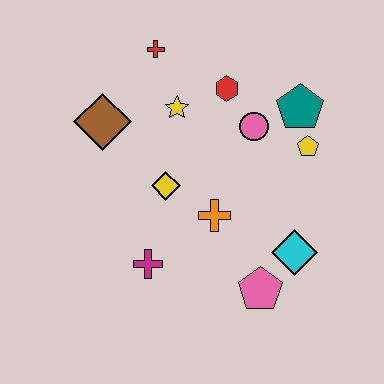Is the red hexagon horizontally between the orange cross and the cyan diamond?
Yes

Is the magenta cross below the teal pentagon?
Yes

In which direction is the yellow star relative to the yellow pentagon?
The yellow star is to the left of the yellow pentagon.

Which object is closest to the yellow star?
The red hexagon is closest to the yellow star.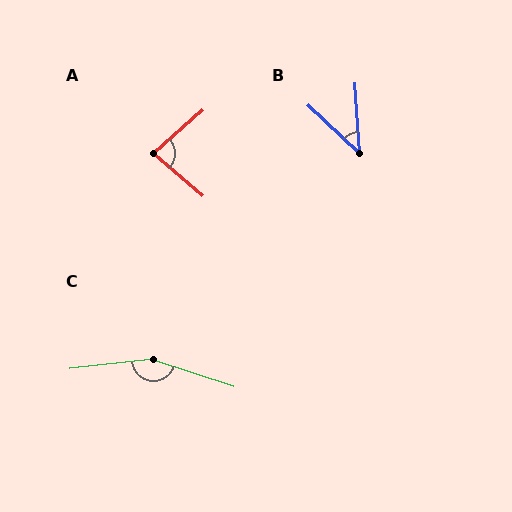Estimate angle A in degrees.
Approximately 82 degrees.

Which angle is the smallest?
B, at approximately 43 degrees.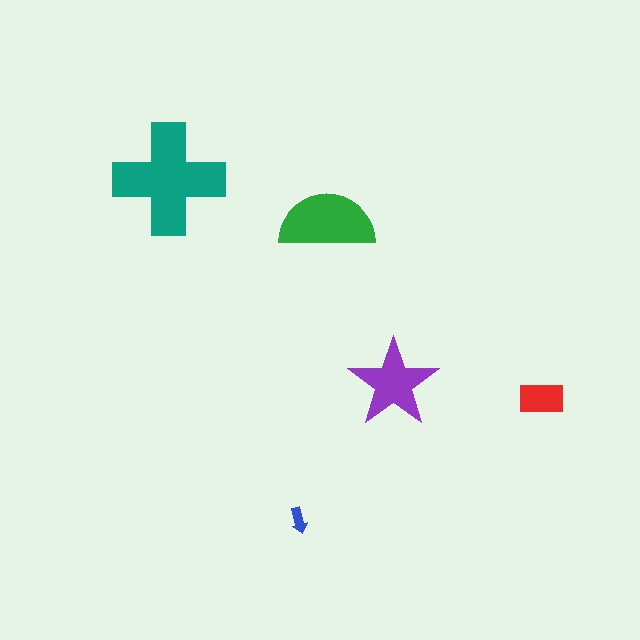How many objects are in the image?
There are 5 objects in the image.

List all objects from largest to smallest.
The teal cross, the green semicircle, the purple star, the red rectangle, the blue arrow.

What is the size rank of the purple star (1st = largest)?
3rd.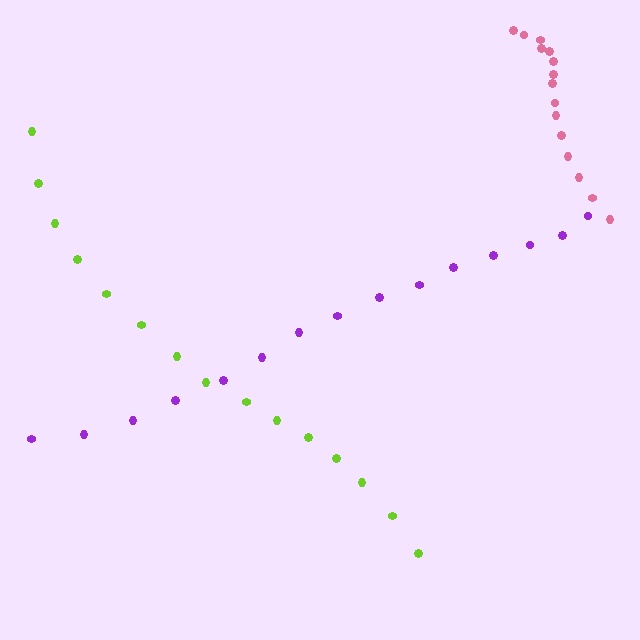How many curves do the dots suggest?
There are 3 distinct paths.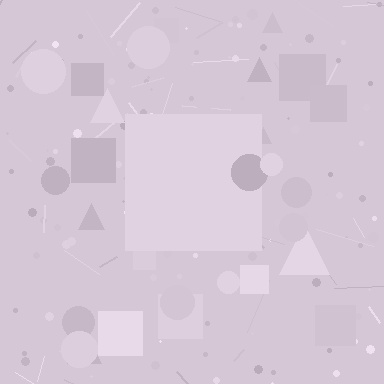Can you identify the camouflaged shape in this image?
The camouflaged shape is a square.